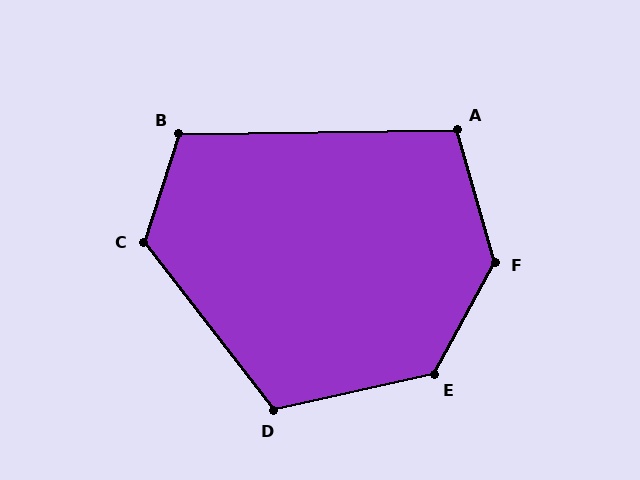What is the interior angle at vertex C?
Approximately 124 degrees (obtuse).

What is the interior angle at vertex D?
Approximately 115 degrees (obtuse).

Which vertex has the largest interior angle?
F, at approximately 136 degrees.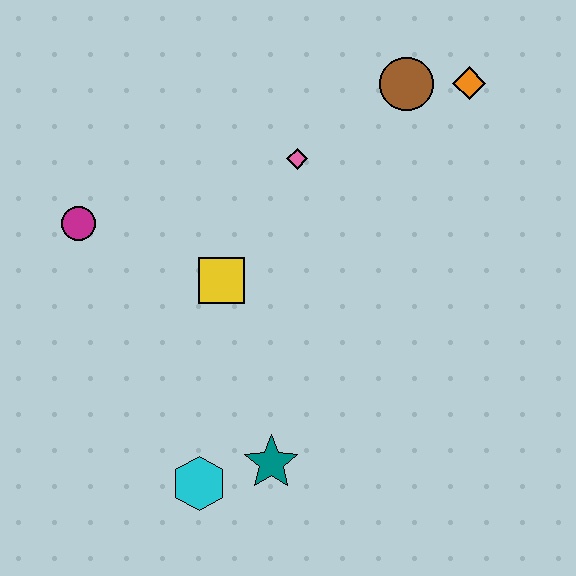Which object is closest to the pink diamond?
The brown circle is closest to the pink diamond.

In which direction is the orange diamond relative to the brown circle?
The orange diamond is to the right of the brown circle.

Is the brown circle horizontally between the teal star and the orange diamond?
Yes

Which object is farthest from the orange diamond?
The cyan hexagon is farthest from the orange diamond.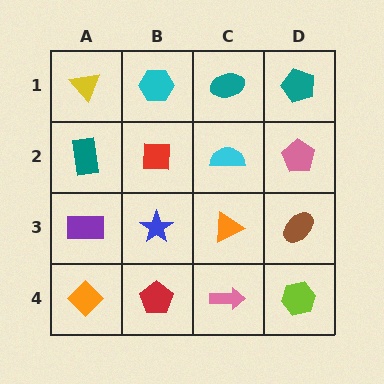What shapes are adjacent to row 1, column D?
A pink pentagon (row 2, column D), a teal ellipse (row 1, column C).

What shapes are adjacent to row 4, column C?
An orange triangle (row 3, column C), a red pentagon (row 4, column B), a lime hexagon (row 4, column D).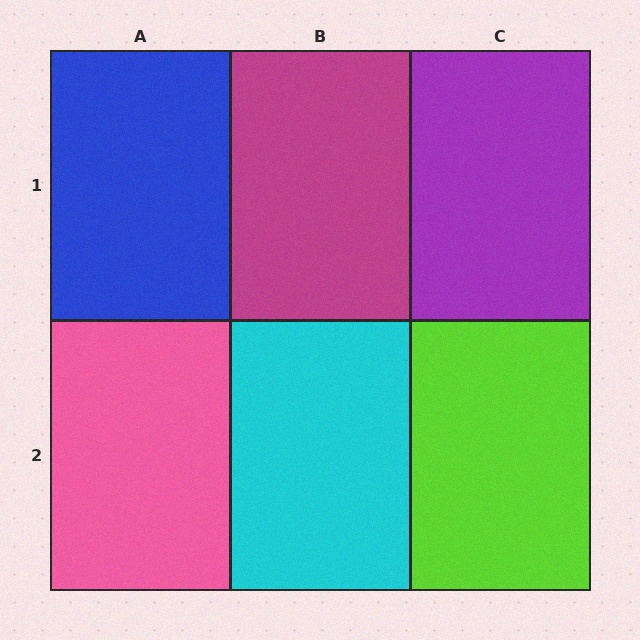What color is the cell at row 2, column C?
Lime.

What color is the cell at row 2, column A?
Pink.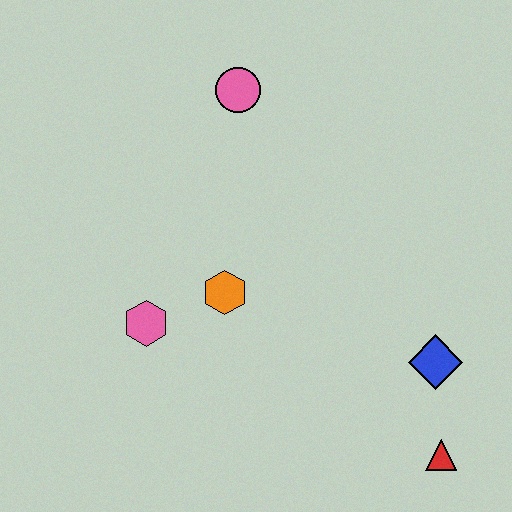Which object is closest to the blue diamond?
The red triangle is closest to the blue diamond.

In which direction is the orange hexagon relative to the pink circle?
The orange hexagon is below the pink circle.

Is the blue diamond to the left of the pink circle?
No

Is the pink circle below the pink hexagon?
No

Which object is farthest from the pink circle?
The red triangle is farthest from the pink circle.